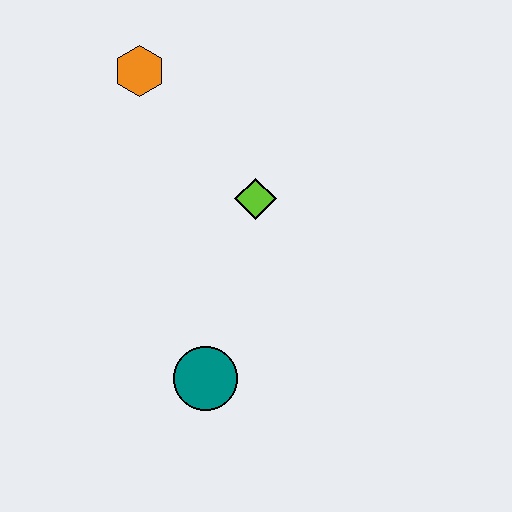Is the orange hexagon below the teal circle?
No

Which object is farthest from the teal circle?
The orange hexagon is farthest from the teal circle.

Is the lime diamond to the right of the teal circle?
Yes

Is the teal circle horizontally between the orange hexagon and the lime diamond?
Yes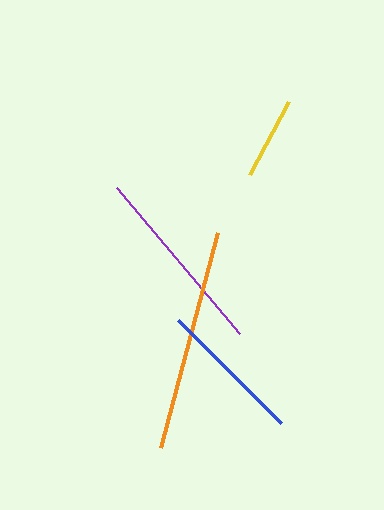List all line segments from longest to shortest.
From longest to shortest: orange, purple, blue, yellow.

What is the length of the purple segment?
The purple segment is approximately 192 pixels long.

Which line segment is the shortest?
The yellow line is the shortest at approximately 84 pixels.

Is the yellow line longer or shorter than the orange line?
The orange line is longer than the yellow line.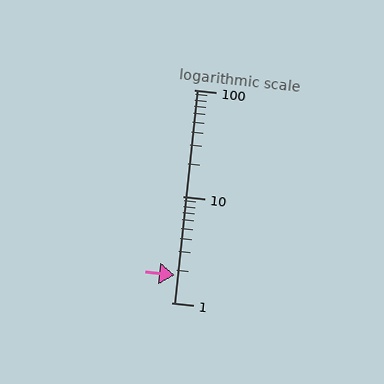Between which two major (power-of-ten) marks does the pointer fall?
The pointer is between 1 and 10.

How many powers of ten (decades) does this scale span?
The scale spans 2 decades, from 1 to 100.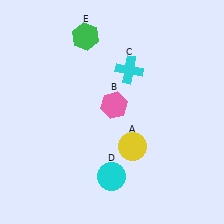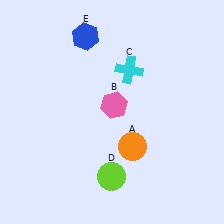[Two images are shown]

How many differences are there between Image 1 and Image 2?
There are 3 differences between the two images.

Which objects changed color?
A changed from yellow to orange. D changed from cyan to lime. E changed from green to blue.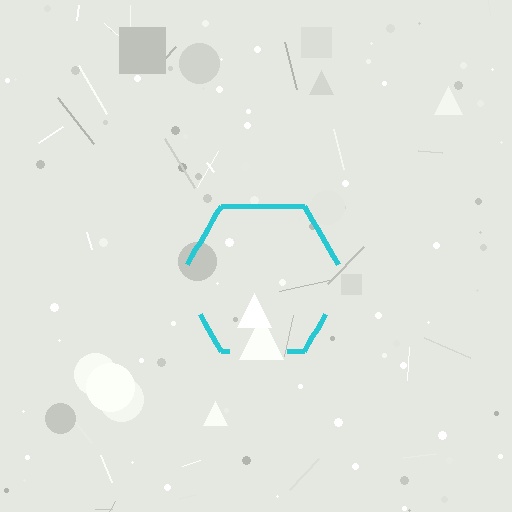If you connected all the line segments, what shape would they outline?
They would outline a hexagon.